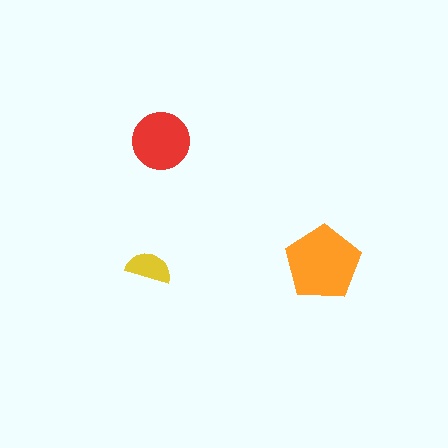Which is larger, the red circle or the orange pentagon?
The orange pentagon.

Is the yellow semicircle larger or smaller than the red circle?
Smaller.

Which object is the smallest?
The yellow semicircle.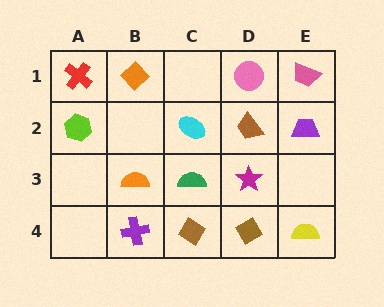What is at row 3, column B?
An orange semicircle.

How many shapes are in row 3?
3 shapes.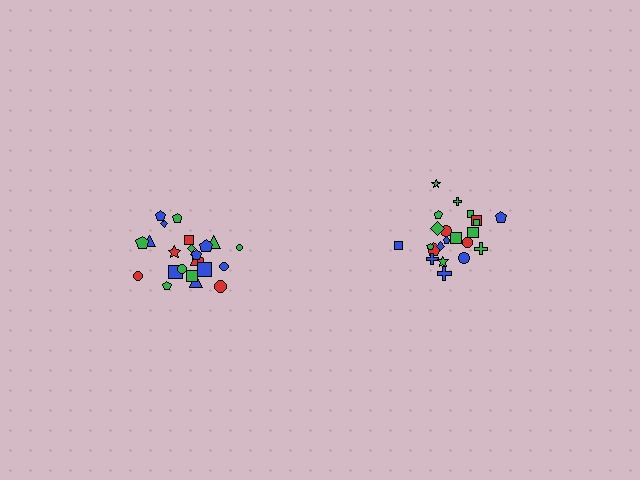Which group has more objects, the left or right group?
The left group.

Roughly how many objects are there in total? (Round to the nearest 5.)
Roughly 45 objects in total.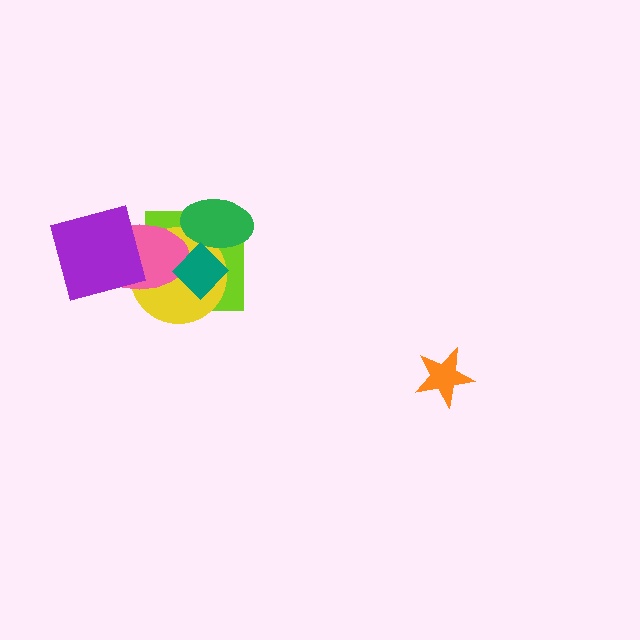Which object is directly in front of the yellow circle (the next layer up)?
The green ellipse is directly in front of the yellow circle.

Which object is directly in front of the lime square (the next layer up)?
The yellow circle is directly in front of the lime square.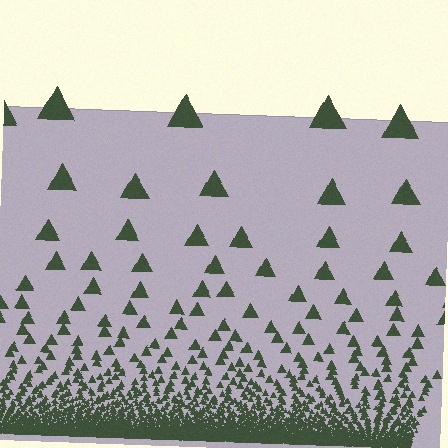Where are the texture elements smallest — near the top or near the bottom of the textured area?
Near the bottom.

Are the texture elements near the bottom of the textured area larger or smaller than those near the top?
Smaller. The gradient is inverted — elements near the bottom are smaller and denser.